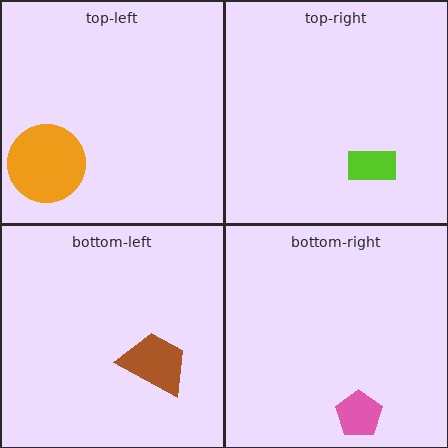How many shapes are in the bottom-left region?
1.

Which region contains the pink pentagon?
The bottom-right region.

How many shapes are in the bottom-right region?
1.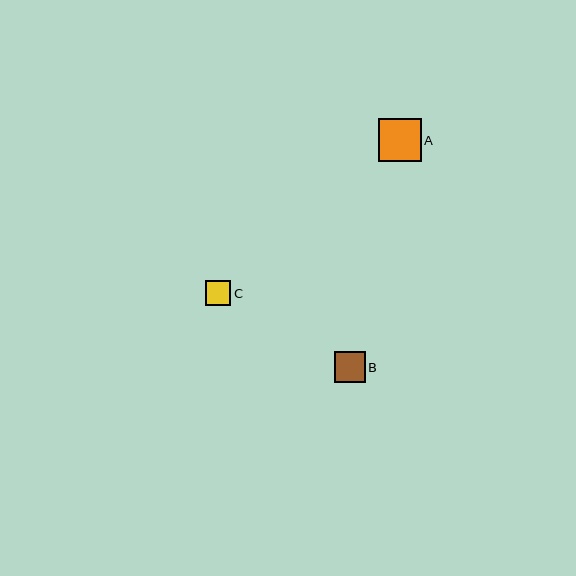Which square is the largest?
Square A is the largest with a size of approximately 43 pixels.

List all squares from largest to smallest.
From largest to smallest: A, B, C.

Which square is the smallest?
Square C is the smallest with a size of approximately 25 pixels.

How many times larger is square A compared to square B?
Square A is approximately 1.4 times the size of square B.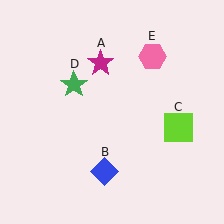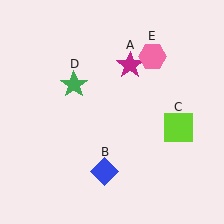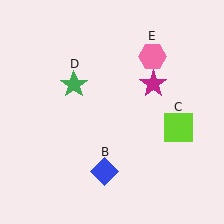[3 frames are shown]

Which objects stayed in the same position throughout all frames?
Blue diamond (object B) and lime square (object C) and green star (object D) and pink hexagon (object E) remained stationary.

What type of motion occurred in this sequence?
The magenta star (object A) rotated clockwise around the center of the scene.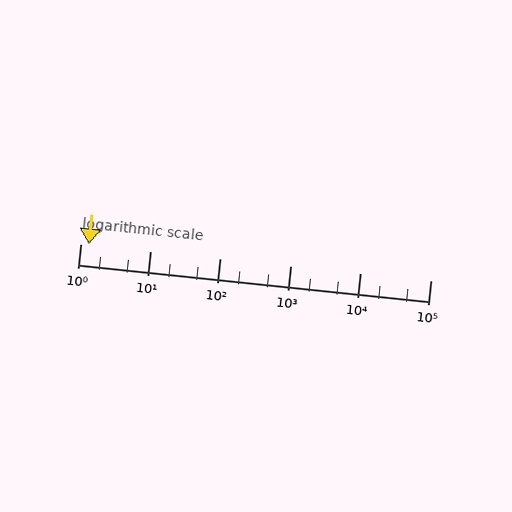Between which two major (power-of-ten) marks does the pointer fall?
The pointer is between 1 and 10.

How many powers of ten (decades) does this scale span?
The scale spans 5 decades, from 1 to 100000.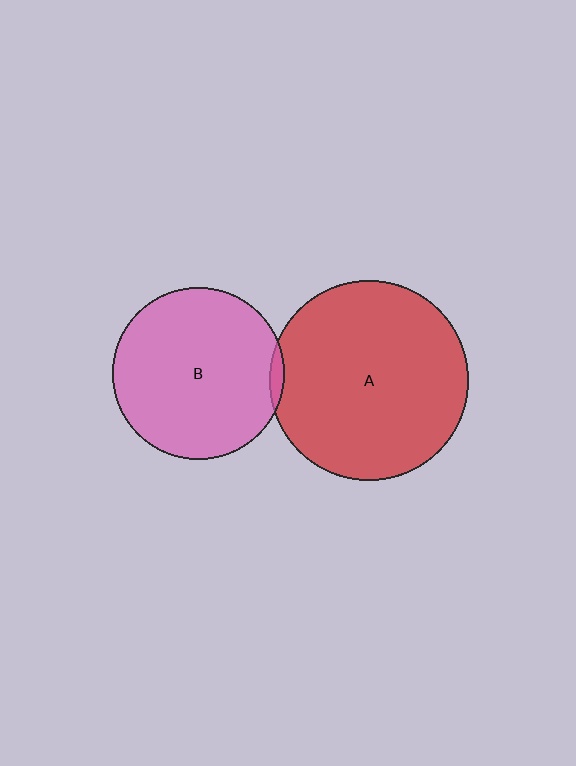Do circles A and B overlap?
Yes.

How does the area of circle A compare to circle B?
Approximately 1.3 times.